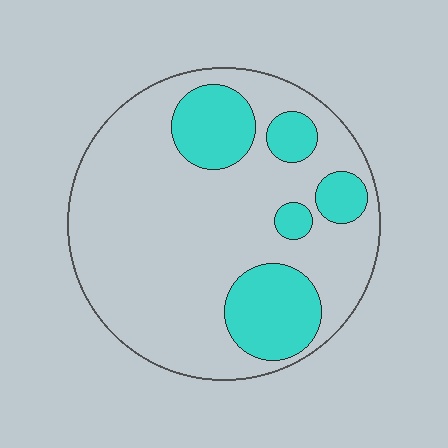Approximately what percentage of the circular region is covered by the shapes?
Approximately 25%.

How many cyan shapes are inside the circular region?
5.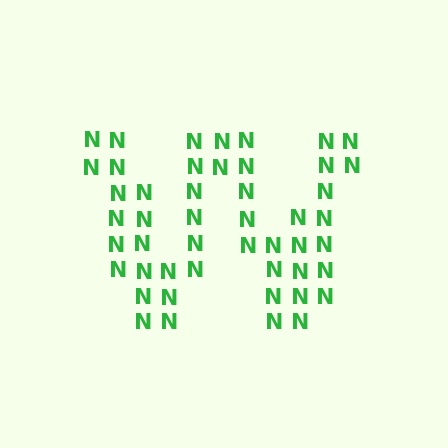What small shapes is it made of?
It is made of small letter N's.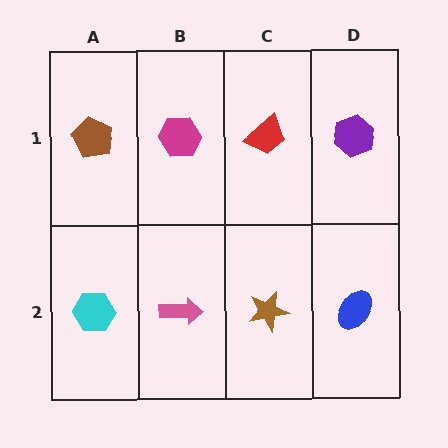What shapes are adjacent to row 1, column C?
A brown star (row 2, column C), a magenta hexagon (row 1, column B), a purple hexagon (row 1, column D).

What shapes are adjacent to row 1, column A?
A cyan hexagon (row 2, column A), a magenta hexagon (row 1, column B).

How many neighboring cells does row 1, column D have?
2.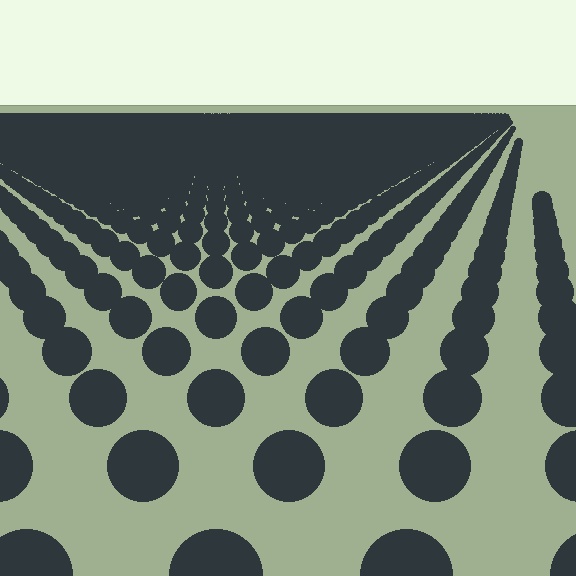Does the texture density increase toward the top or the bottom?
Density increases toward the top.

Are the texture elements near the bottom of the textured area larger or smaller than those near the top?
Larger. Near the bottom, elements are closer to the viewer and appear at a bigger on-screen size.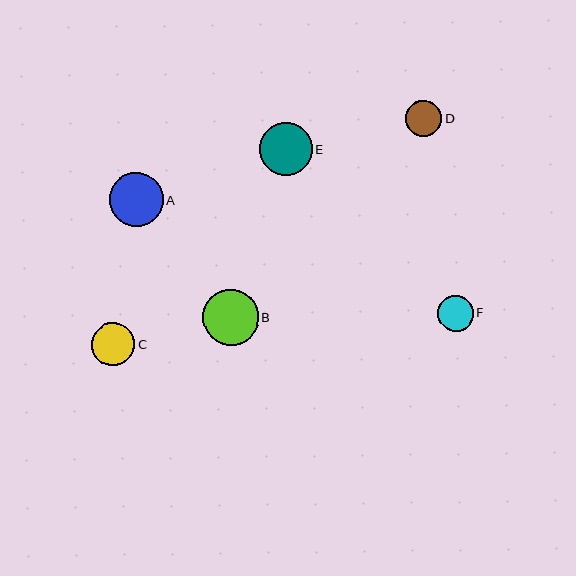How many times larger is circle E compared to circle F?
Circle E is approximately 1.5 times the size of circle F.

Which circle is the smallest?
Circle F is the smallest with a size of approximately 35 pixels.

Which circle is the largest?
Circle B is the largest with a size of approximately 56 pixels.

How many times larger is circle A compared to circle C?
Circle A is approximately 1.2 times the size of circle C.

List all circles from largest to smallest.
From largest to smallest: B, A, E, C, D, F.